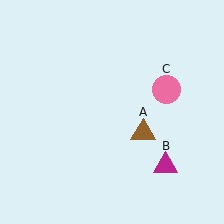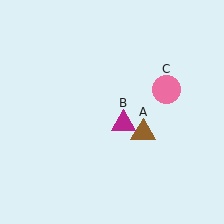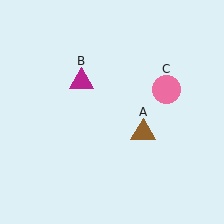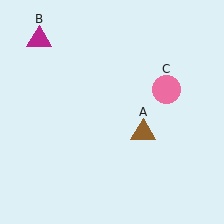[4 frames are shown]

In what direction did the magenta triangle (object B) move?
The magenta triangle (object B) moved up and to the left.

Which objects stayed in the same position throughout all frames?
Brown triangle (object A) and pink circle (object C) remained stationary.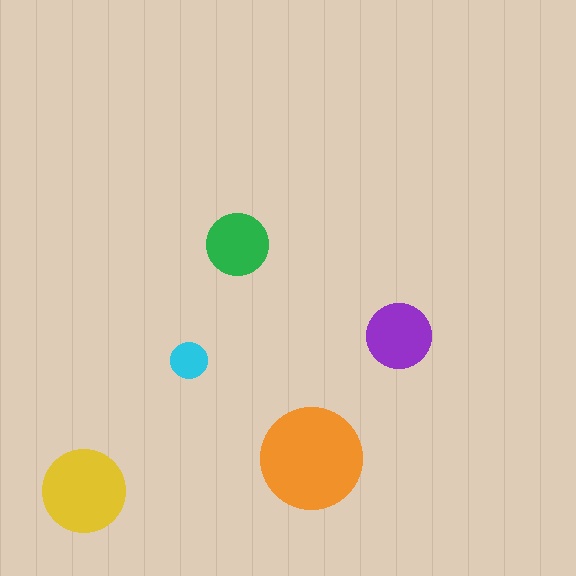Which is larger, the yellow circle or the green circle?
The yellow one.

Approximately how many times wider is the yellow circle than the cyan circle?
About 2.5 times wider.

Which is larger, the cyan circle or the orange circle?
The orange one.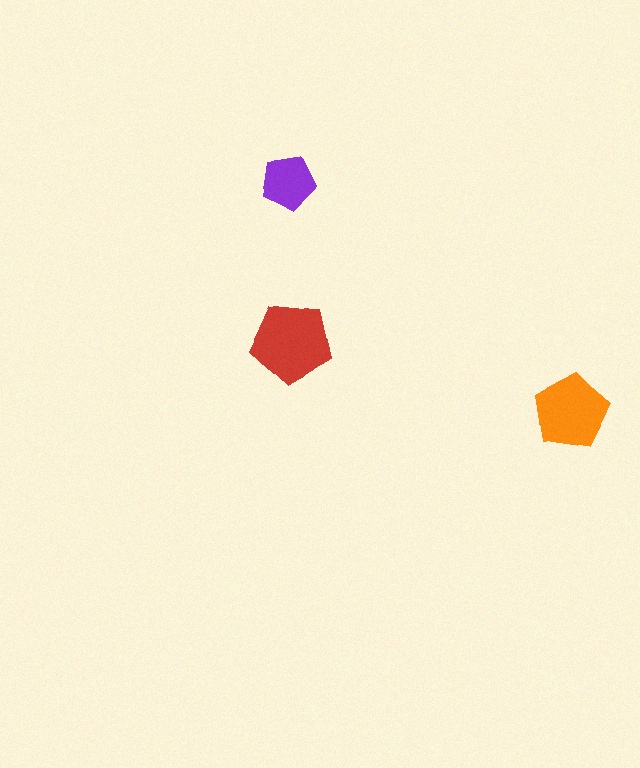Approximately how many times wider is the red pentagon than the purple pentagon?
About 1.5 times wider.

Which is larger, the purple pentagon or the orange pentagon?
The orange one.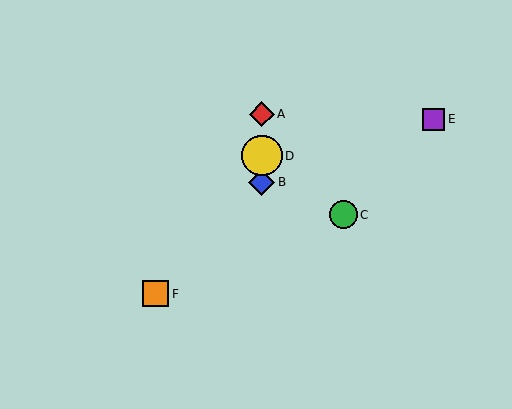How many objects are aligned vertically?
3 objects (A, B, D) are aligned vertically.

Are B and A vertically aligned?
Yes, both are at x≈262.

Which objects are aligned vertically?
Objects A, B, D are aligned vertically.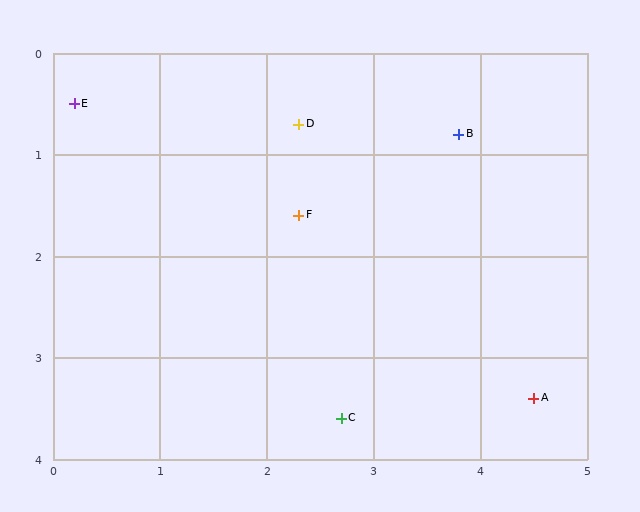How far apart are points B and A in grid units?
Points B and A are about 2.7 grid units apart.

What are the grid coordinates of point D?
Point D is at approximately (2.3, 0.7).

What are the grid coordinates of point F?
Point F is at approximately (2.3, 1.6).